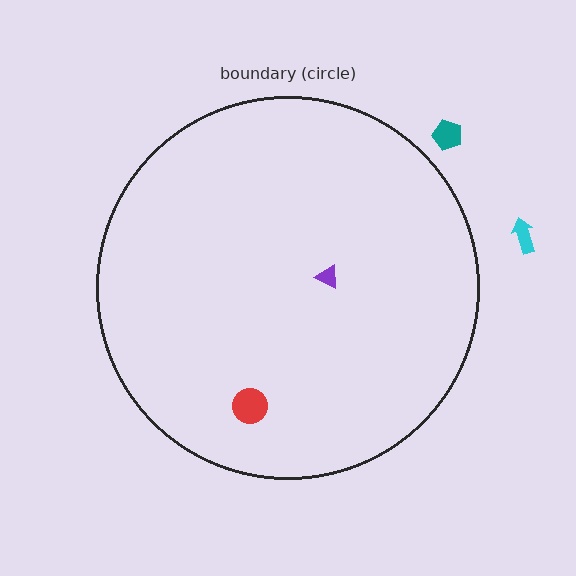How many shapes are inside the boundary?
2 inside, 2 outside.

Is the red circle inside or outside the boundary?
Inside.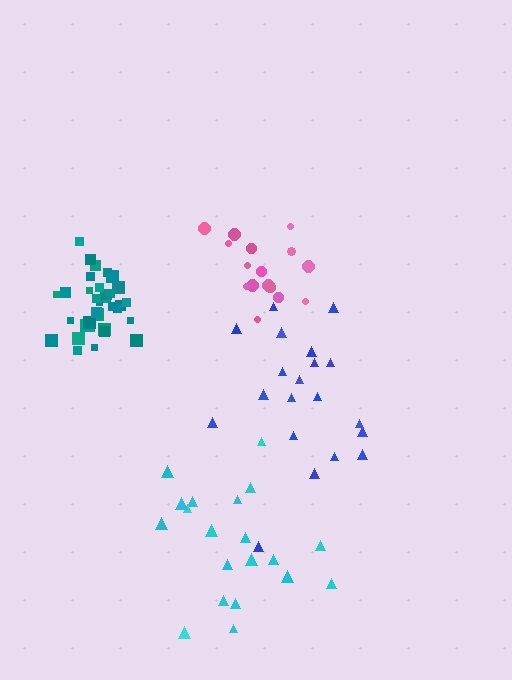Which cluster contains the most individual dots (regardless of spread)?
Teal (34).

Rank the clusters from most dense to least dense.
teal, pink, blue, cyan.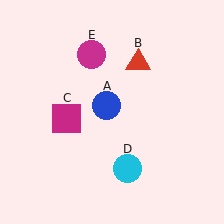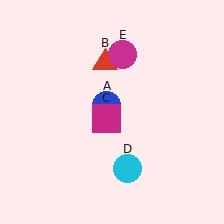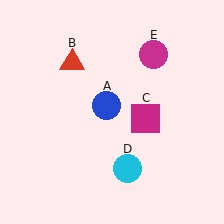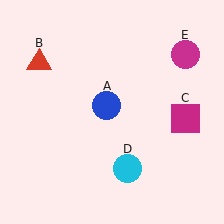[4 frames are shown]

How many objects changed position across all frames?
3 objects changed position: red triangle (object B), magenta square (object C), magenta circle (object E).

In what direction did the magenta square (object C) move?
The magenta square (object C) moved right.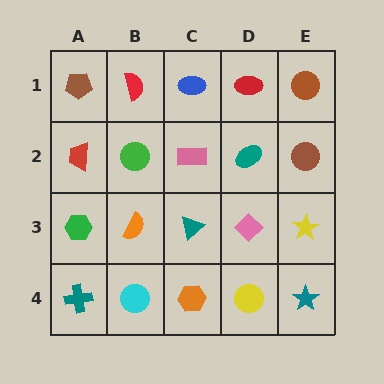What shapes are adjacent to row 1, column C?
A pink rectangle (row 2, column C), a red semicircle (row 1, column B), a red ellipse (row 1, column D).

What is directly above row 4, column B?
An orange semicircle.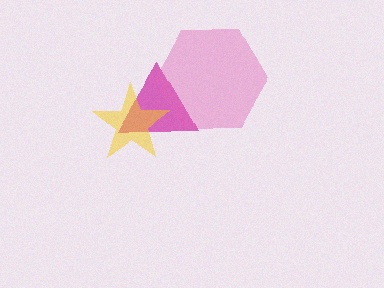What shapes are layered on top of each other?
The layered shapes are: a magenta triangle, a pink hexagon, a yellow star.